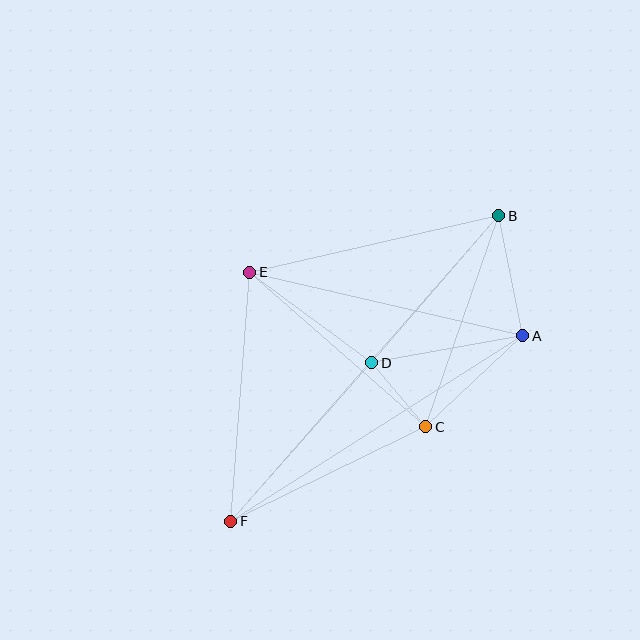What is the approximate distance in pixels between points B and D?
The distance between B and D is approximately 194 pixels.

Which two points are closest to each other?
Points C and D are closest to each other.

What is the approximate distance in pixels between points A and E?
The distance between A and E is approximately 281 pixels.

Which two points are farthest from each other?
Points B and F are farthest from each other.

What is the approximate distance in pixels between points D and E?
The distance between D and E is approximately 152 pixels.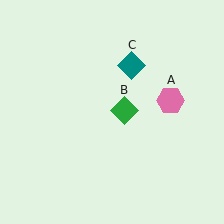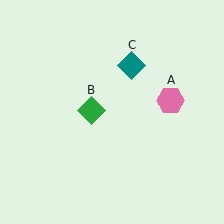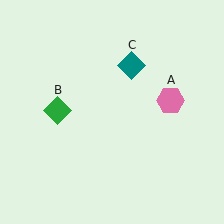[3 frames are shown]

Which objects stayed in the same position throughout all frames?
Pink hexagon (object A) and teal diamond (object C) remained stationary.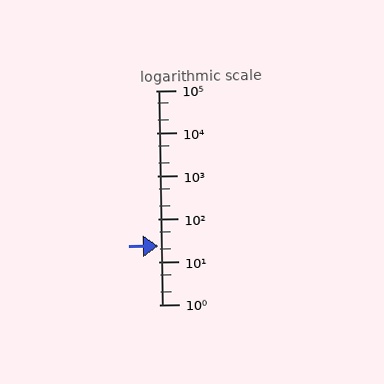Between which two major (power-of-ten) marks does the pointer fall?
The pointer is between 10 and 100.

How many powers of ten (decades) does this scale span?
The scale spans 5 decades, from 1 to 100000.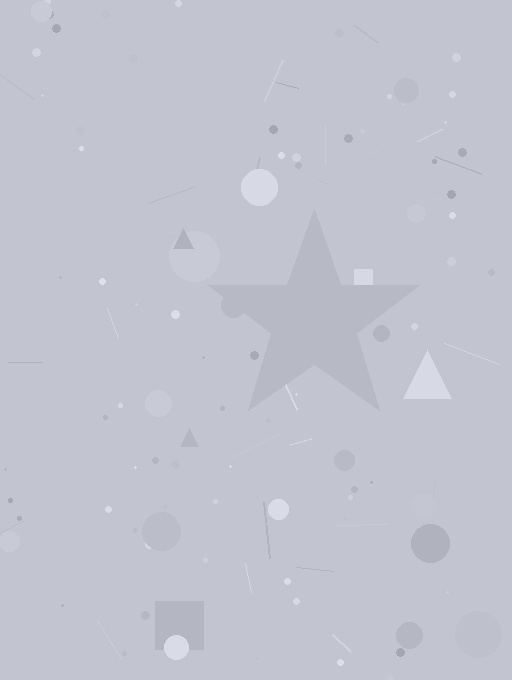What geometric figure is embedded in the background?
A star is embedded in the background.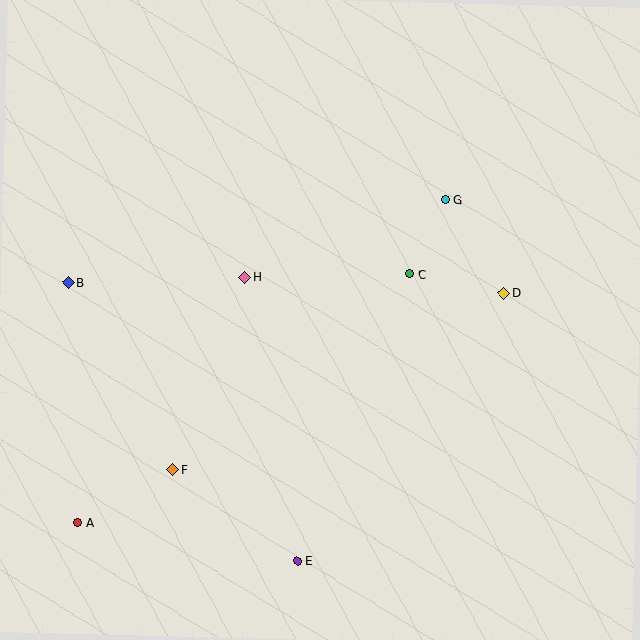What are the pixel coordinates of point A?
Point A is at (78, 523).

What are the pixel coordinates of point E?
Point E is at (297, 561).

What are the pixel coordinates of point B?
Point B is at (68, 283).